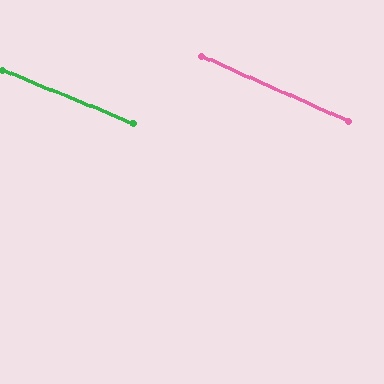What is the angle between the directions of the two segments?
Approximately 1 degree.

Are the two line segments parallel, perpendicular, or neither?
Parallel — their directions differ by only 1.4°.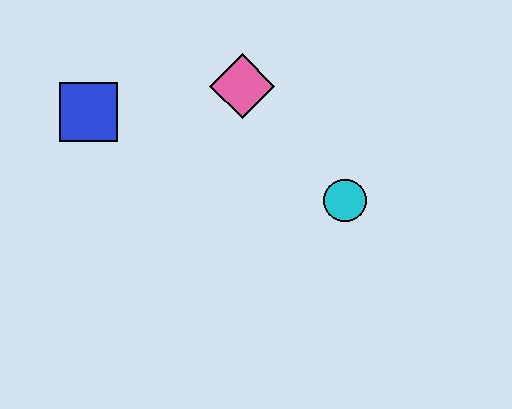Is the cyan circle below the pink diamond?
Yes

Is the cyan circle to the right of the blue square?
Yes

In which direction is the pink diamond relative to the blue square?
The pink diamond is to the right of the blue square.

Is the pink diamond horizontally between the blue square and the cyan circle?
Yes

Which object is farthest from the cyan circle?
The blue square is farthest from the cyan circle.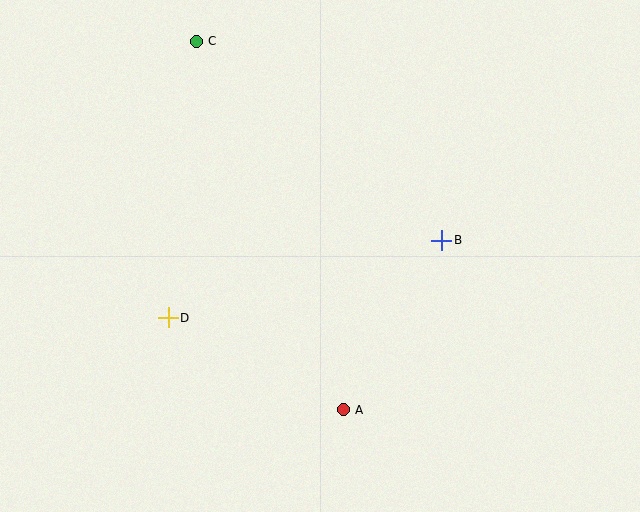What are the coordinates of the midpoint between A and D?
The midpoint between A and D is at (256, 364).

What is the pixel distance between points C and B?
The distance between C and B is 316 pixels.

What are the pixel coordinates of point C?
Point C is at (196, 41).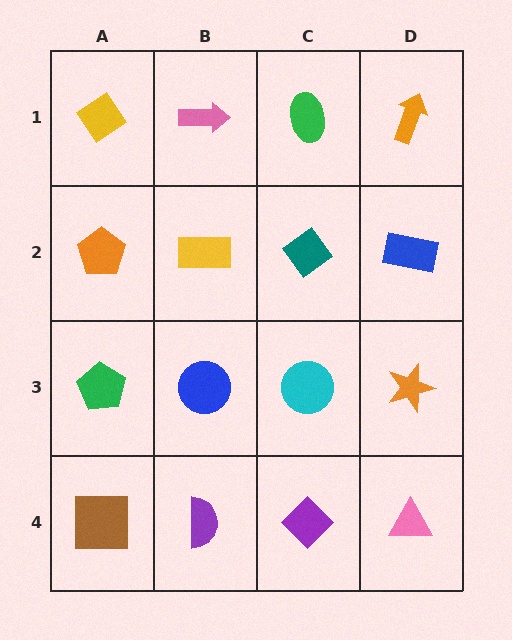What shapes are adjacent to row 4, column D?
An orange star (row 3, column D), a purple diamond (row 4, column C).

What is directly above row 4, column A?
A green pentagon.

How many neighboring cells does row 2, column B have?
4.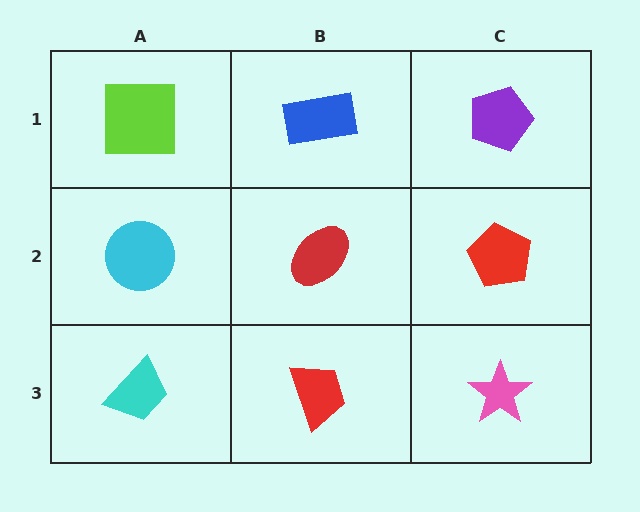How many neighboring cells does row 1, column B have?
3.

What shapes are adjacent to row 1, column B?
A red ellipse (row 2, column B), a lime square (row 1, column A), a purple pentagon (row 1, column C).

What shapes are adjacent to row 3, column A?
A cyan circle (row 2, column A), a red trapezoid (row 3, column B).